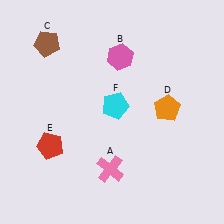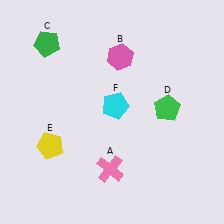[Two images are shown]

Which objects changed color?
C changed from brown to green. D changed from orange to green. E changed from red to yellow.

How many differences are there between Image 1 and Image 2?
There are 3 differences between the two images.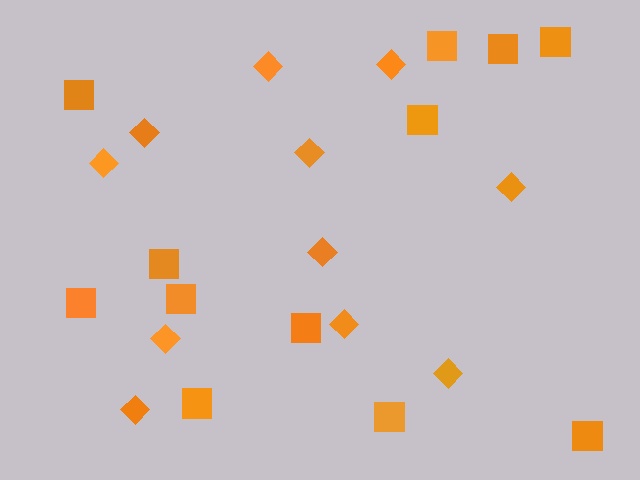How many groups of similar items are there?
There are 2 groups: one group of diamonds (11) and one group of squares (12).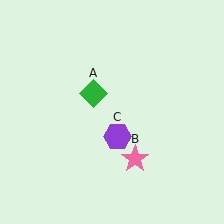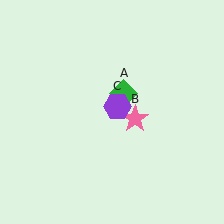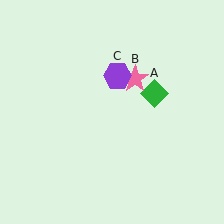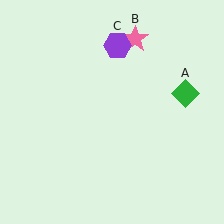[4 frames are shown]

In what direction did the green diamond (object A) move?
The green diamond (object A) moved right.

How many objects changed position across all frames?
3 objects changed position: green diamond (object A), pink star (object B), purple hexagon (object C).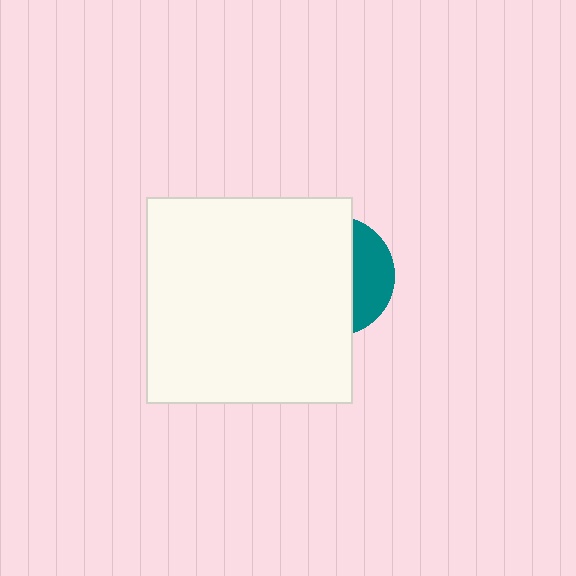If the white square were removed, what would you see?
You would see the complete teal circle.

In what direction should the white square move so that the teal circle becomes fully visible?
The white square should move left. That is the shortest direction to clear the overlap and leave the teal circle fully visible.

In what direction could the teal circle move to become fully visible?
The teal circle could move right. That would shift it out from behind the white square entirely.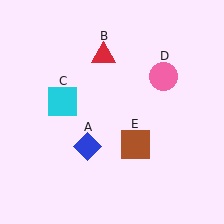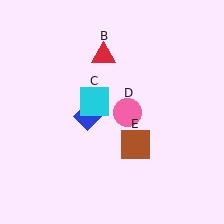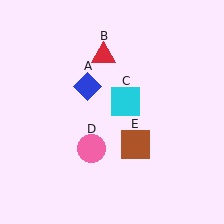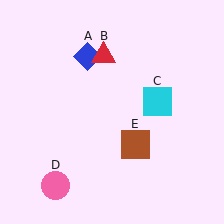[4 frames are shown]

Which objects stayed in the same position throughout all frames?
Red triangle (object B) and brown square (object E) remained stationary.